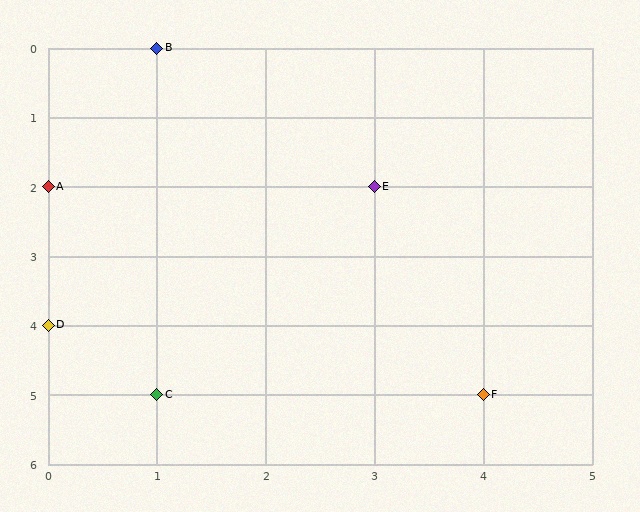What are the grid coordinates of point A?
Point A is at grid coordinates (0, 2).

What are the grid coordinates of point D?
Point D is at grid coordinates (0, 4).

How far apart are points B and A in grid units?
Points B and A are 1 column and 2 rows apart (about 2.2 grid units diagonally).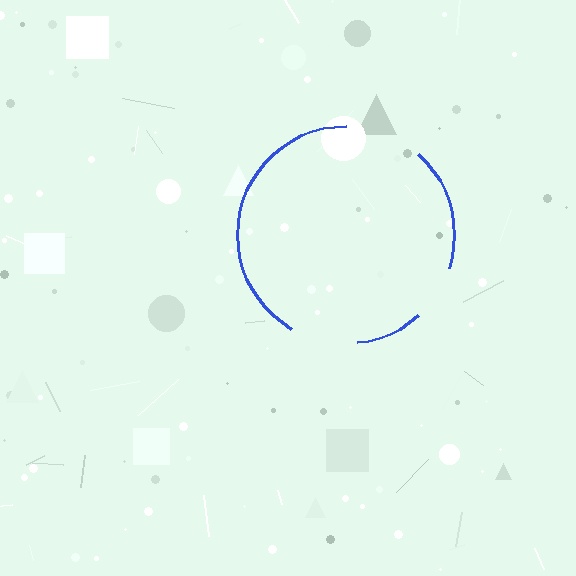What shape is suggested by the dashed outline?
The dashed outline suggests a circle.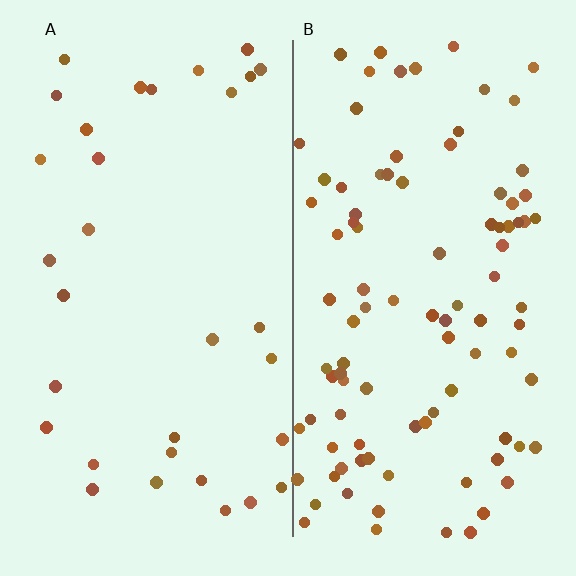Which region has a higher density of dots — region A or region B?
B (the right).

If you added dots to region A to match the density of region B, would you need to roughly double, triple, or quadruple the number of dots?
Approximately triple.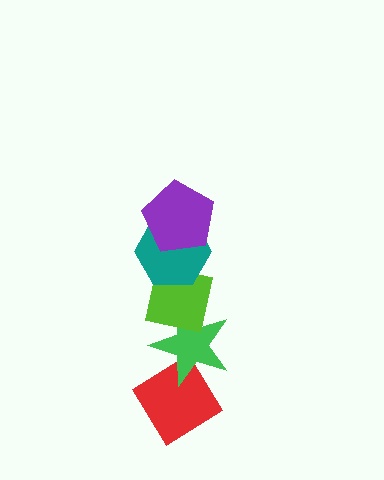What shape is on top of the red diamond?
The green star is on top of the red diamond.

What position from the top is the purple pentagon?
The purple pentagon is 1st from the top.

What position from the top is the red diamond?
The red diamond is 5th from the top.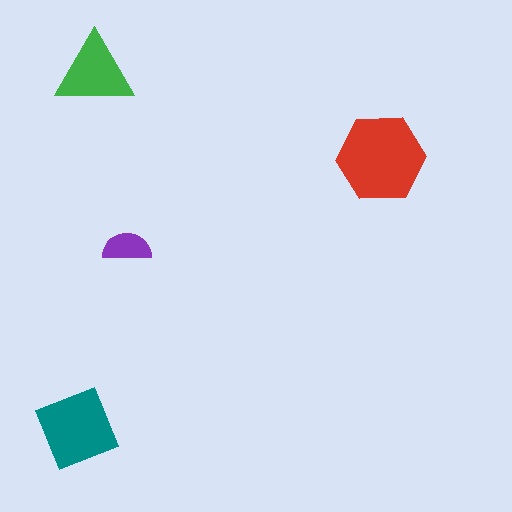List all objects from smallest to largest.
The purple semicircle, the green triangle, the teal diamond, the red hexagon.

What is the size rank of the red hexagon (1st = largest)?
1st.